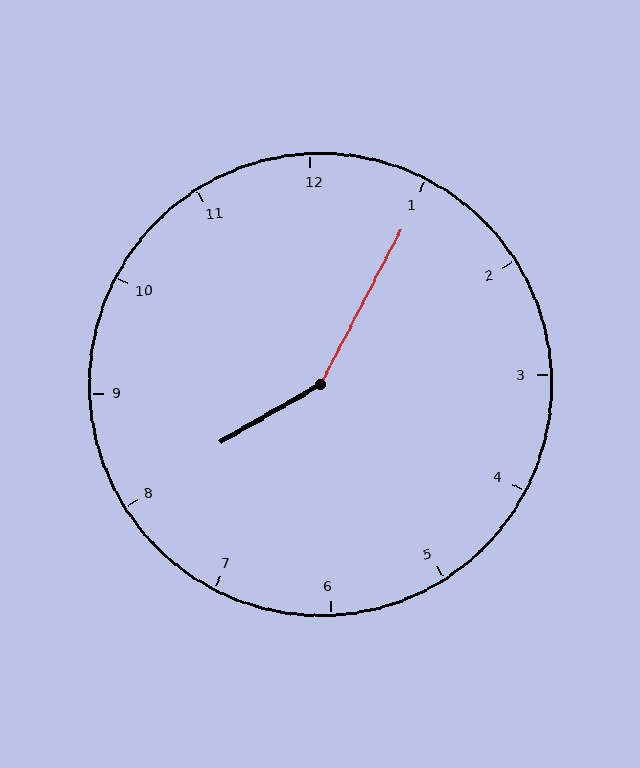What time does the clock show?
8:05.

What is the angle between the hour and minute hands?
Approximately 148 degrees.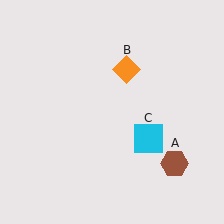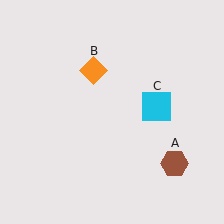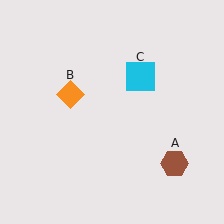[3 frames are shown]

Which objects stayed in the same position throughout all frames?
Brown hexagon (object A) remained stationary.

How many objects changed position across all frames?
2 objects changed position: orange diamond (object B), cyan square (object C).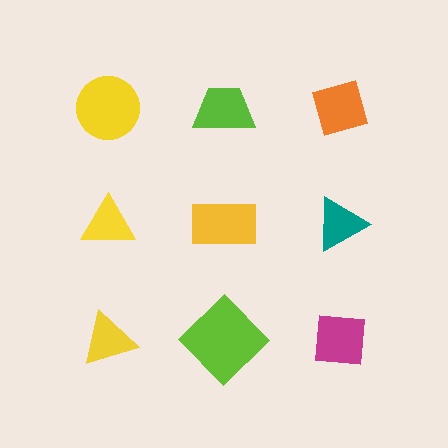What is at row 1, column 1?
A yellow circle.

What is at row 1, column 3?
An orange diamond.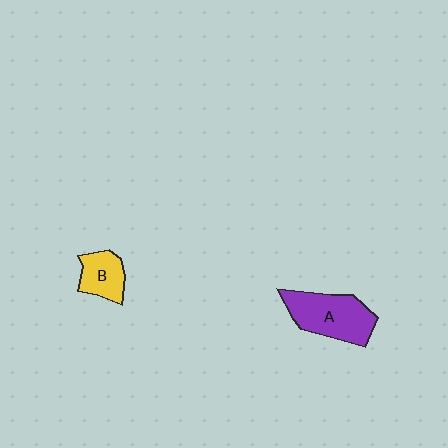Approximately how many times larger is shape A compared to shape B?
Approximately 1.8 times.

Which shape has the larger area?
Shape A (purple).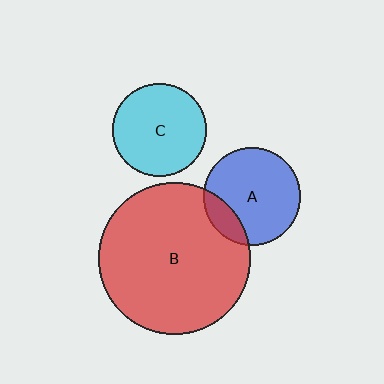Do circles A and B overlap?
Yes.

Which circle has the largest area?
Circle B (red).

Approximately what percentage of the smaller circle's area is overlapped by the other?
Approximately 15%.